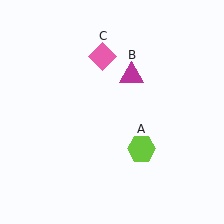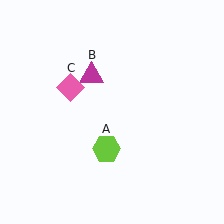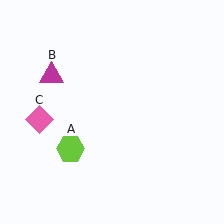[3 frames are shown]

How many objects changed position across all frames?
3 objects changed position: lime hexagon (object A), magenta triangle (object B), pink diamond (object C).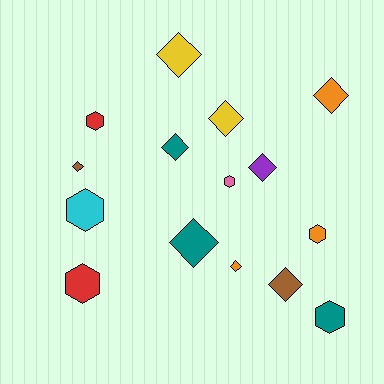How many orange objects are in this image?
There are 3 orange objects.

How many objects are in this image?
There are 15 objects.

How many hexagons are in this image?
There are 6 hexagons.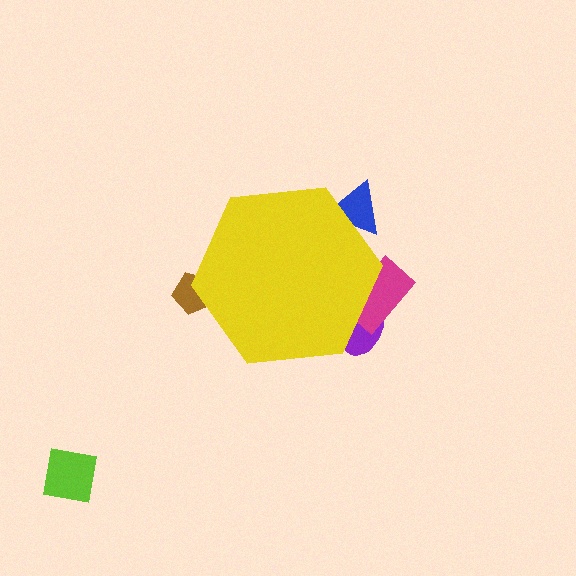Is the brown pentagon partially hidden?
Yes, the brown pentagon is partially hidden behind the yellow hexagon.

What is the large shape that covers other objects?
A yellow hexagon.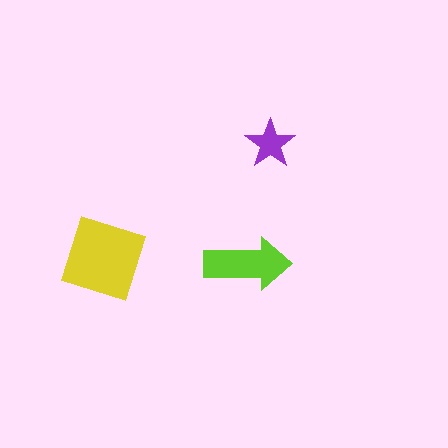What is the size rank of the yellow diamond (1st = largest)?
1st.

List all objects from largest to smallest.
The yellow diamond, the lime arrow, the purple star.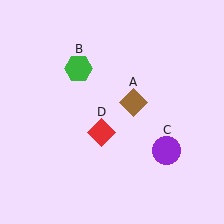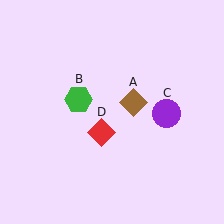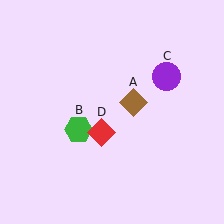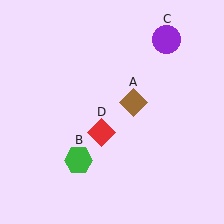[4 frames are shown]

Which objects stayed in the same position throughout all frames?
Brown diamond (object A) and red diamond (object D) remained stationary.